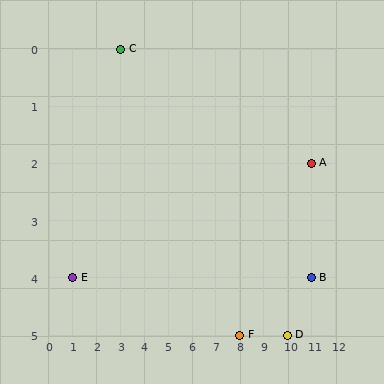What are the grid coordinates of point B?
Point B is at grid coordinates (11, 4).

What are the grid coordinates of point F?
Point F is at grid coordinates (8, 5).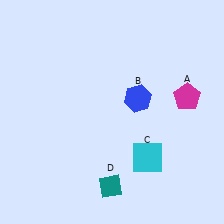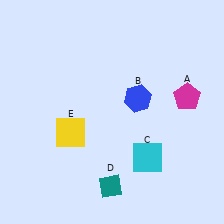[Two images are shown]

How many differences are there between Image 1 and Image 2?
There is 1 difference between the two images.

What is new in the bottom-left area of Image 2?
A yellow square (E) was added in the bottom-left area of Image 2.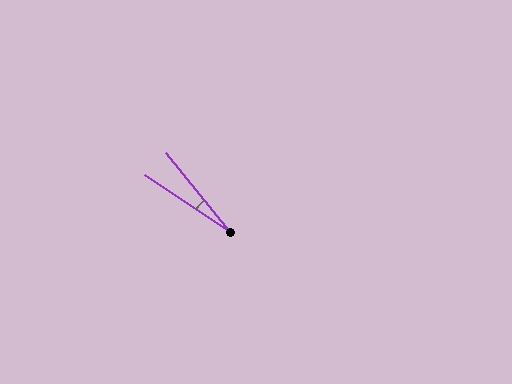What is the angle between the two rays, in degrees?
Approximately 17 degrees.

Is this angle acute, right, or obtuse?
It is acute.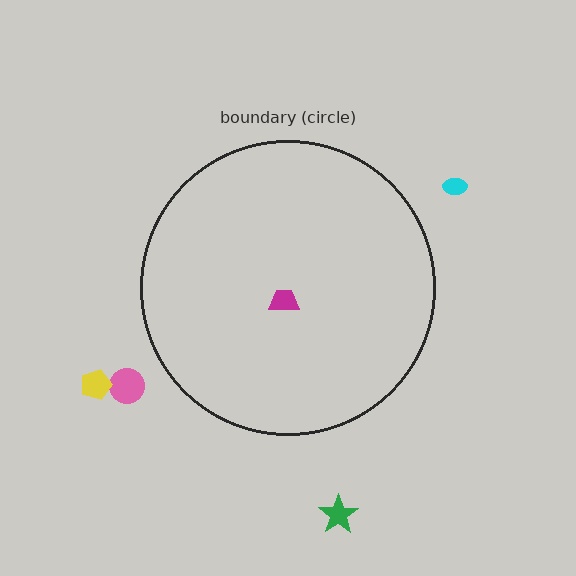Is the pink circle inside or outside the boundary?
Outside.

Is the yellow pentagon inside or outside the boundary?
Outside.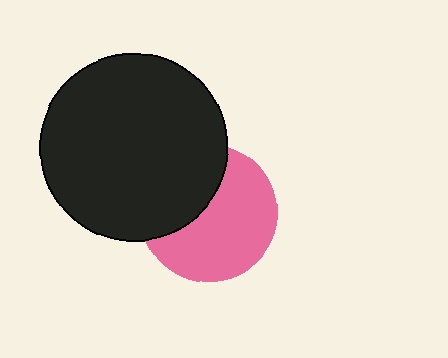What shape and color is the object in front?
The object in front is a black circle.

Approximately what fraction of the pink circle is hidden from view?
Roughly 38% of the pink circle is hidden behind the black circle.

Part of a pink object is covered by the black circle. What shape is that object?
It is a circle.